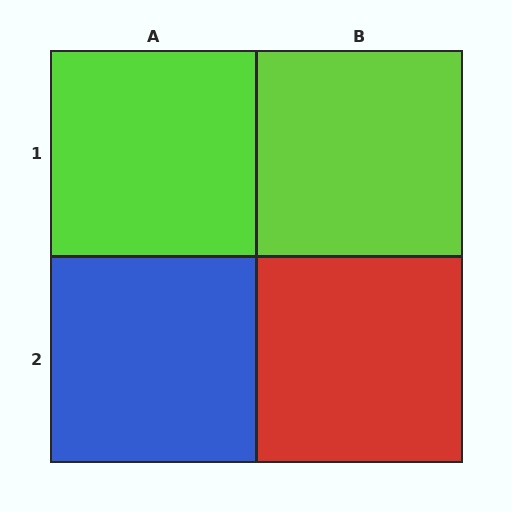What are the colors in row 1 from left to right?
Lime, lime.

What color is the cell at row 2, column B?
Red.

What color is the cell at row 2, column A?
Blue.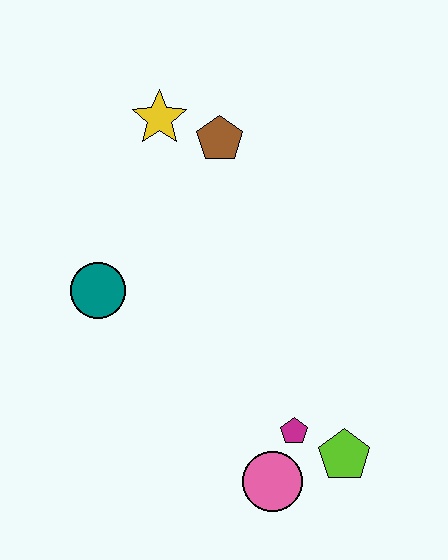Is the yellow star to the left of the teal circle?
No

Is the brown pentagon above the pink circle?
Yes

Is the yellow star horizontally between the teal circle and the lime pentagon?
Yes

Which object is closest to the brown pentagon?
The yellow star is closest to the brown pentagon.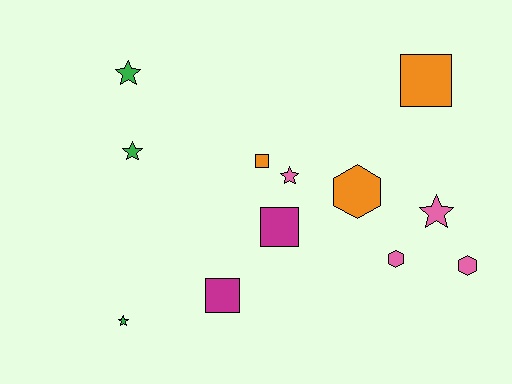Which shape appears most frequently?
Star, with 5 objects.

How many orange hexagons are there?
There is 1 orange hexagon.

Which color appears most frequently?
Pink, with 4 objects.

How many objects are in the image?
There are 12 objects.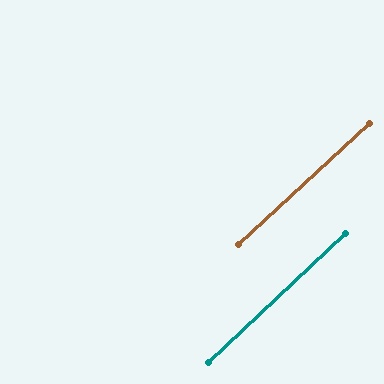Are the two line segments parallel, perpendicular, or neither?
Parallel — their directions differ by only 0.8°.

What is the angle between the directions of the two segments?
Approximately 1 degree.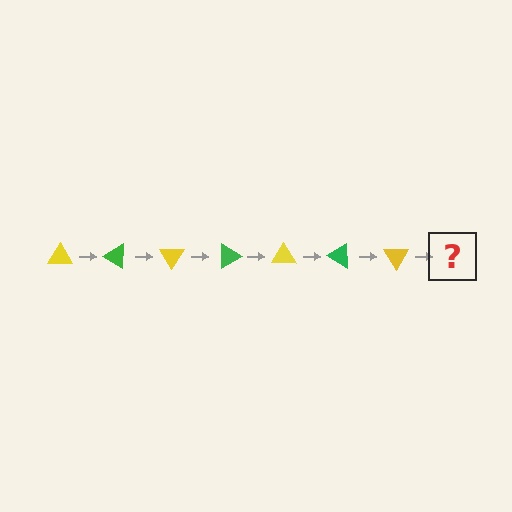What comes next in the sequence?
The next element should be a green triangle, rotated 210 degrees from the start.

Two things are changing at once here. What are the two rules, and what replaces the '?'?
The two rules are that it rotates 30 degrees each step and the color cycles through yellow and green. The '?' should be a green triangle, rotated 210 degrees from the start.